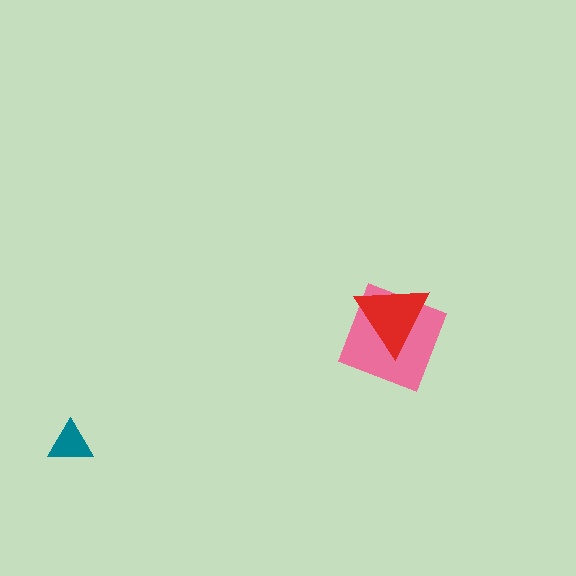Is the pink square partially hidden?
Yes, it is partially covered by another shape.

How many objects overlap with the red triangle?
1 object overlaps with the red triangle.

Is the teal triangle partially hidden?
No, no other shape covers it.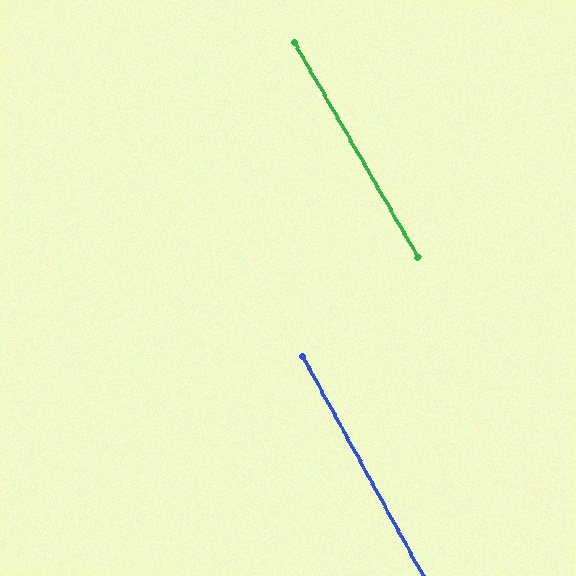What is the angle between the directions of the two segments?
Approximately 1 degree.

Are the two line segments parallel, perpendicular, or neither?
Parallel — their directions differ by only 1.4°.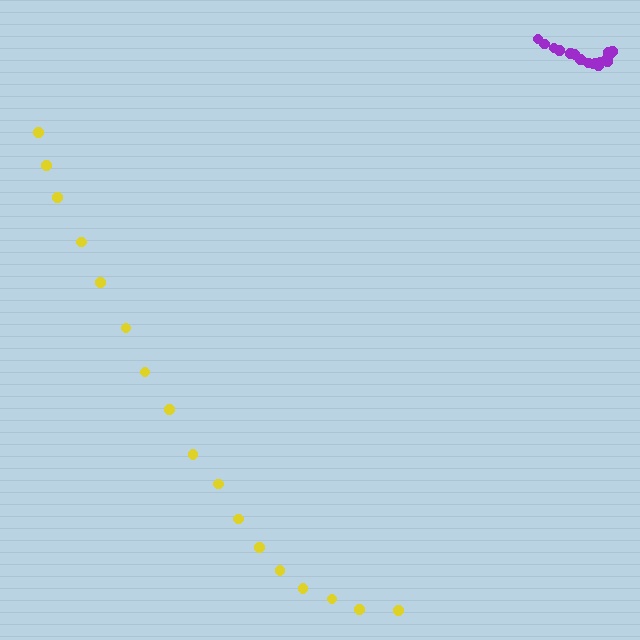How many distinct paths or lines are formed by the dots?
There are 2 distinct paths.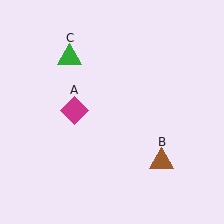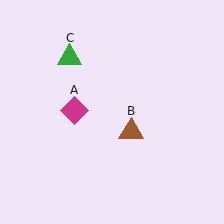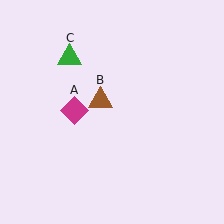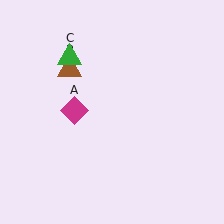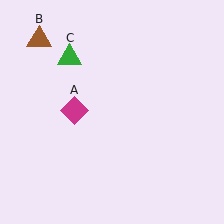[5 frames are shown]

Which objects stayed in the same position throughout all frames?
Magenta diamond (object A) and green triangle (object C) remained stationary.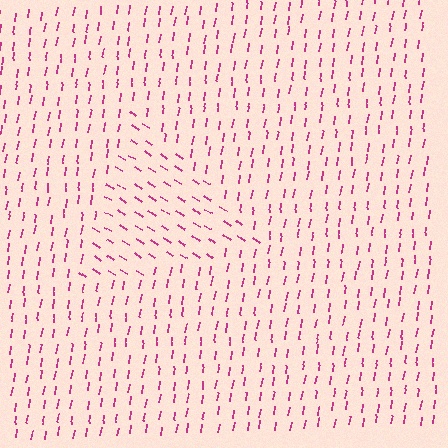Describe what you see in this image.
The image is filled with small magenta line segments. A triangle region in the image has lines oriented differently from the surrounding lines, creating a visible texture boundary.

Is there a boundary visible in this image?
Yes, there is a texture boundary formed by a change in line orientation.